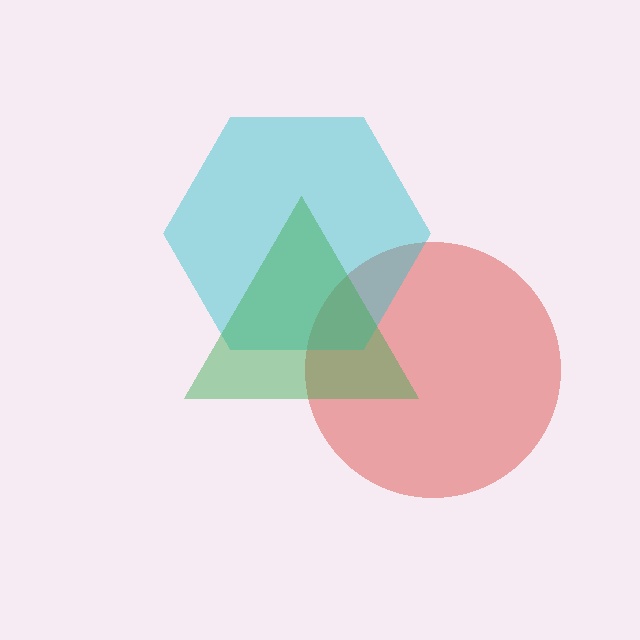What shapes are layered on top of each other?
The layered shapes are: a red circle, a cyan hexagon, a green triangle.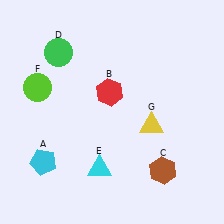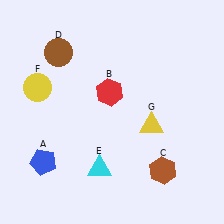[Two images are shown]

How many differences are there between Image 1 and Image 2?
There are 3 differences between the two images.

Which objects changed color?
A changed from cyan to blue. D changed from green to brown. F changed from lime to yellow.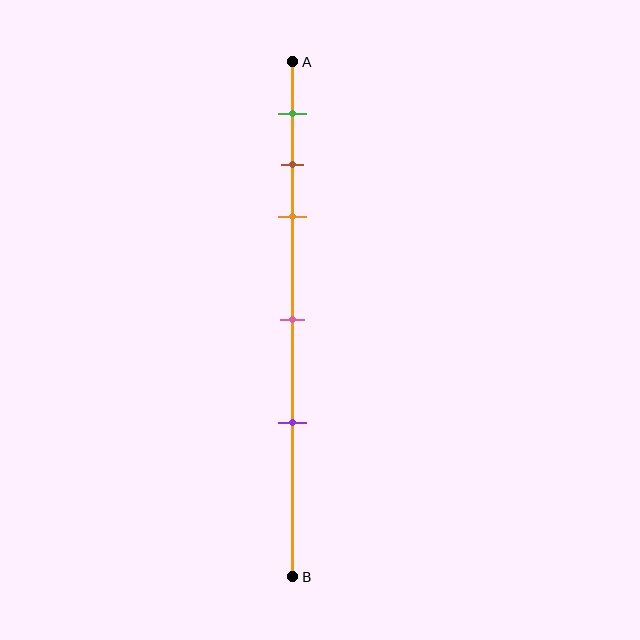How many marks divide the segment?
There are 5 marks dividing the segment.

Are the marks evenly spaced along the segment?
No, the marks are not evenly spaced.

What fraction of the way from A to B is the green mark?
The green mark is approximately 10% (0.1) of the way from A to B.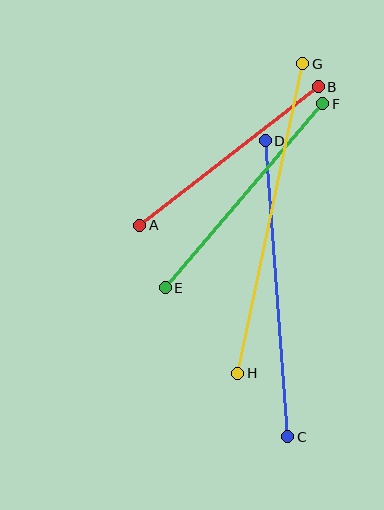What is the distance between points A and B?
The distance is approximately 226 pixels.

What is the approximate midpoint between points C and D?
The midpoint is at approximately (276, 289) pixels.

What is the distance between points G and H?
The distance is approximately 316 pixels.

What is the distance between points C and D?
The distance is approximately 297 pixels.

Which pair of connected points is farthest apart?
Points G and H are farthest apart.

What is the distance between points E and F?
The distance is approximately 242 pixels.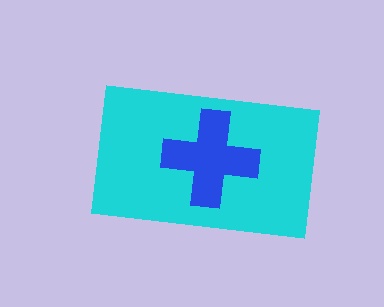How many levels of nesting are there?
2.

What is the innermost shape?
The blue cross.